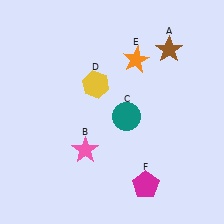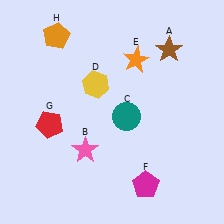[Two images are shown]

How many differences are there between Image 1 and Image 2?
There are 2 differences between the two images.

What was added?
A red pentagon (G), an orange pentagon (H) were added in Image 2.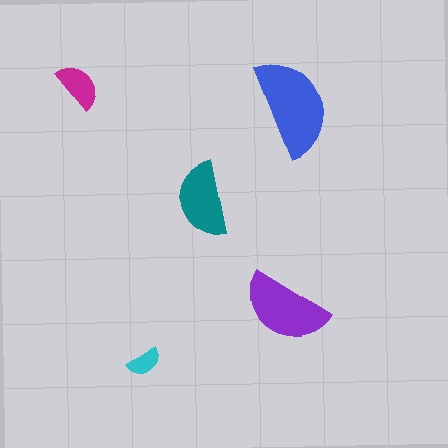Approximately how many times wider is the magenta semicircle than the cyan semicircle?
About 1.5 times wider.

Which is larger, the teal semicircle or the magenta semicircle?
The teal one.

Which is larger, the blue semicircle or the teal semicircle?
The blue one.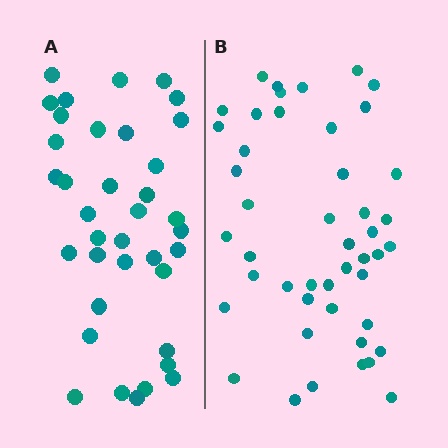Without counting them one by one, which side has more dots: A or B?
Region B (the right region) has more dots.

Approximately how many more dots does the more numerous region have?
Region B has roughly 8 or so more dots than region A.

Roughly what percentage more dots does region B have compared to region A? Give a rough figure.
About 25% more.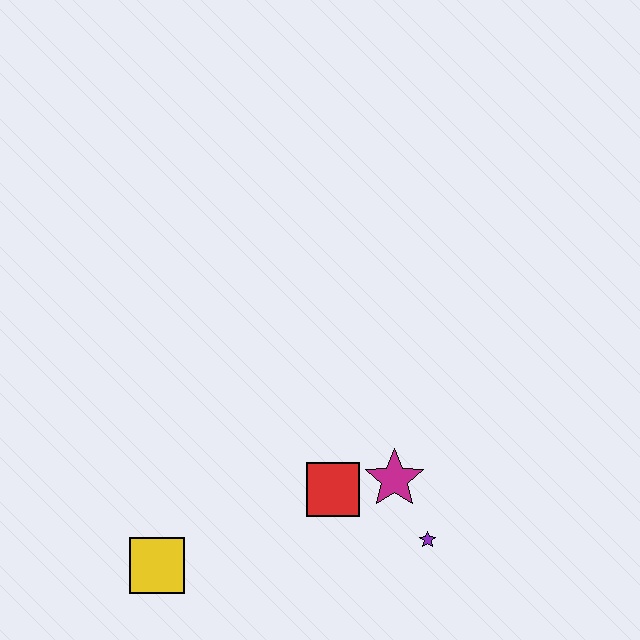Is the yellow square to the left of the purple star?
Yes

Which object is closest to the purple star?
The magenta star is closest to the purple star.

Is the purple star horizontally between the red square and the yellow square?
No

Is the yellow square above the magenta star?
No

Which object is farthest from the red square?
The yellow square is farthest from the red square.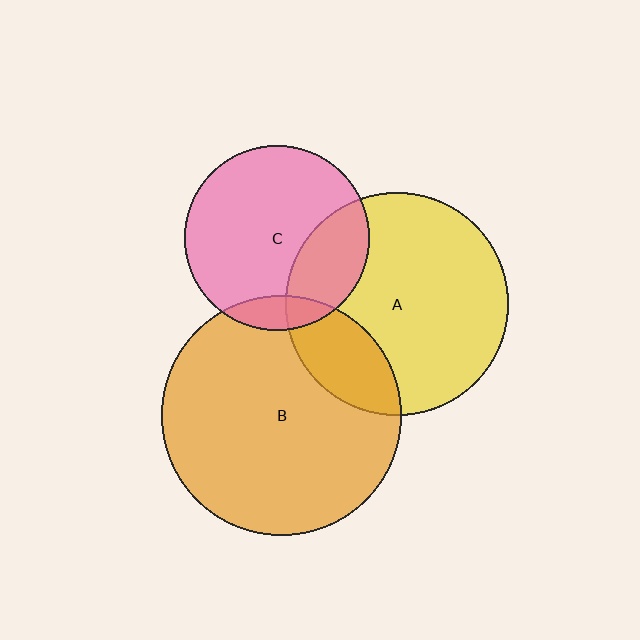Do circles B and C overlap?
Yes.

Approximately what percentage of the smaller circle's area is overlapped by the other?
Approximately 10%.